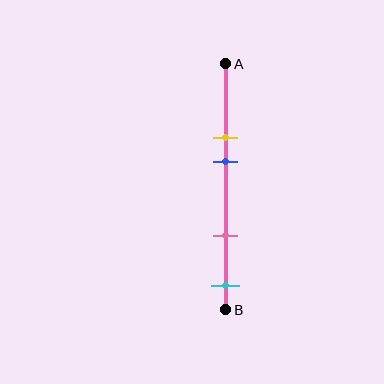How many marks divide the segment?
There are 4 marks dividing the segment.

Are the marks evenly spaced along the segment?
No, the marks are not evenly spaced.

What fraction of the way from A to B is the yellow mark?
The yellow mark is approximately 30% (0.3) of the way from A to B.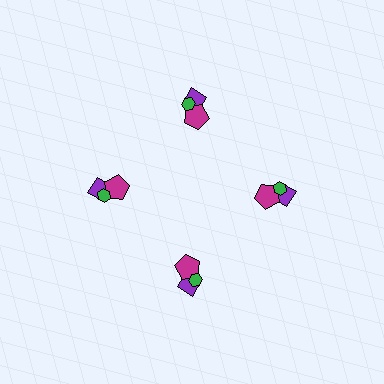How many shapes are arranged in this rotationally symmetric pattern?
There are 12 shapes, arranged in 4 groups of 3.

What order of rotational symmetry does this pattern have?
This pattern has 4-fold rotational symmetry.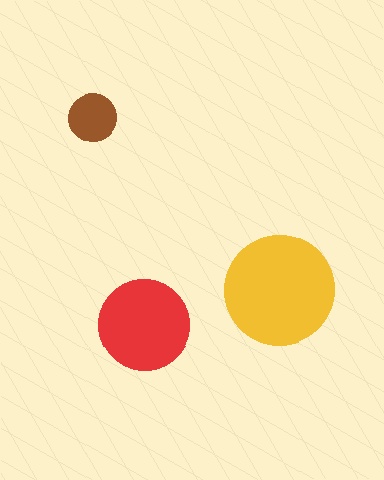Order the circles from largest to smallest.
the yellow one, the red one, the brown one.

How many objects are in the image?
There are 3 objects in the image.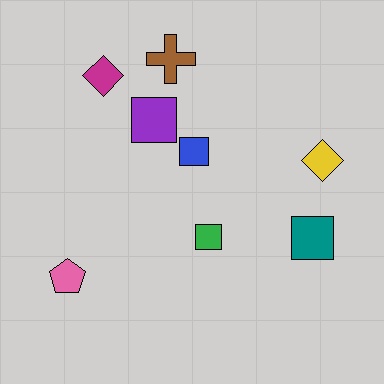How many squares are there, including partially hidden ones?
There are 4 squares.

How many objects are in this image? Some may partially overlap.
There are 8 objects.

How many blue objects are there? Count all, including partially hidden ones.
There is 1 blue object.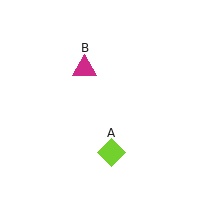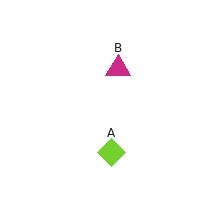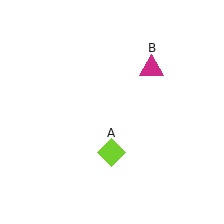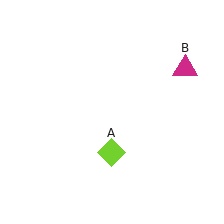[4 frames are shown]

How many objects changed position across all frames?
1 object changed position: magenta triangle (object B).